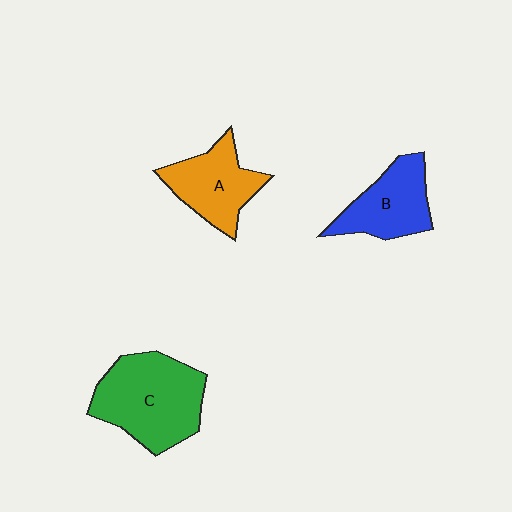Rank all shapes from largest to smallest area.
From largest to smallest: C (green), A (orange), B (blue).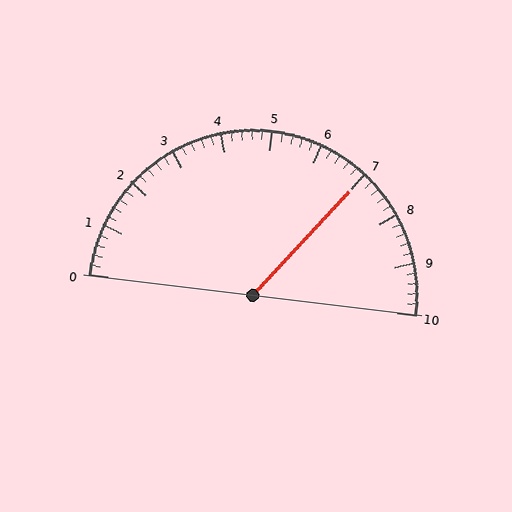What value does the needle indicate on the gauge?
The needle indicates approximately 7.0.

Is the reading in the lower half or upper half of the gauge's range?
The reading is in the upper half of the range (0 to 10).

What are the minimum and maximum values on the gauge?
The gauge ranges from 0 to 10.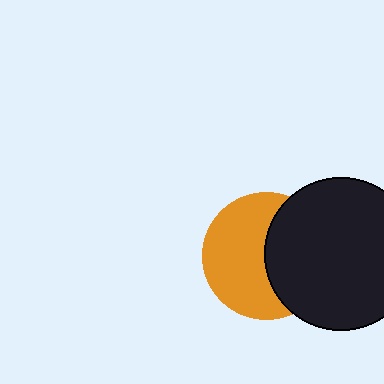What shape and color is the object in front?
The object in front is a black circle.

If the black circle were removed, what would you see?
You would see the complete orange circle.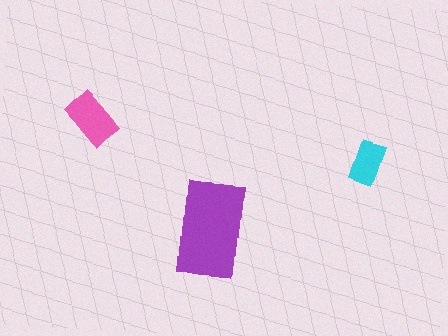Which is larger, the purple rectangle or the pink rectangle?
The purple one.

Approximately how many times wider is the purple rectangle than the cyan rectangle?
About 2 times wider.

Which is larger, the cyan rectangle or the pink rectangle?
The pink one.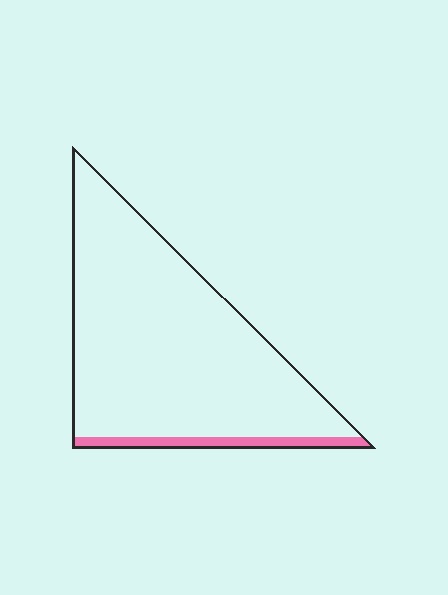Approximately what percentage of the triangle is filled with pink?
Approximately 10%.